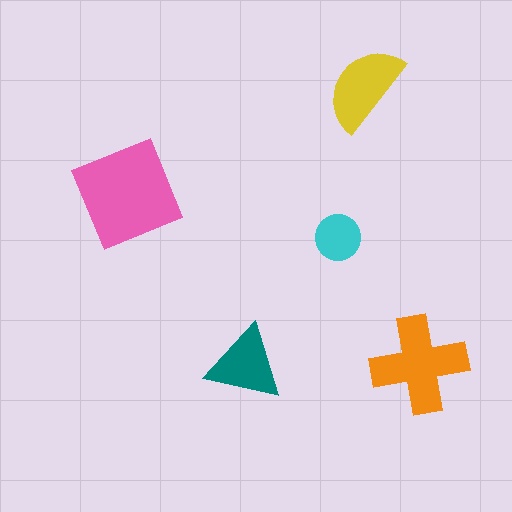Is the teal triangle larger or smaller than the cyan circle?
Larger.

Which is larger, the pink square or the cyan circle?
The pink square.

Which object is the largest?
The pink square.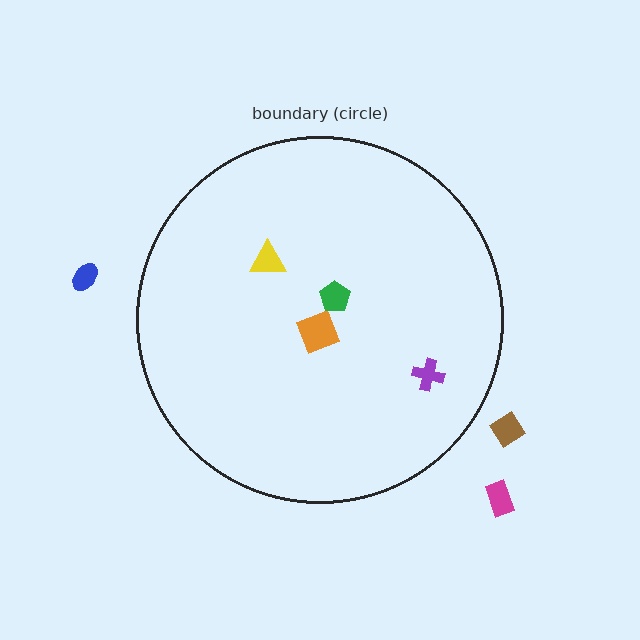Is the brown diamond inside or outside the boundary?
Outside.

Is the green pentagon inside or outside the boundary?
Inside.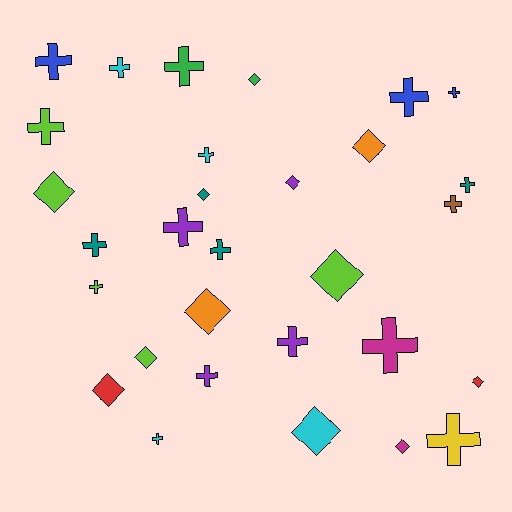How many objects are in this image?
There are 30 objects.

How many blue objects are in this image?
There are 3 blue objects.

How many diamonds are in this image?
There are 12 diamonds.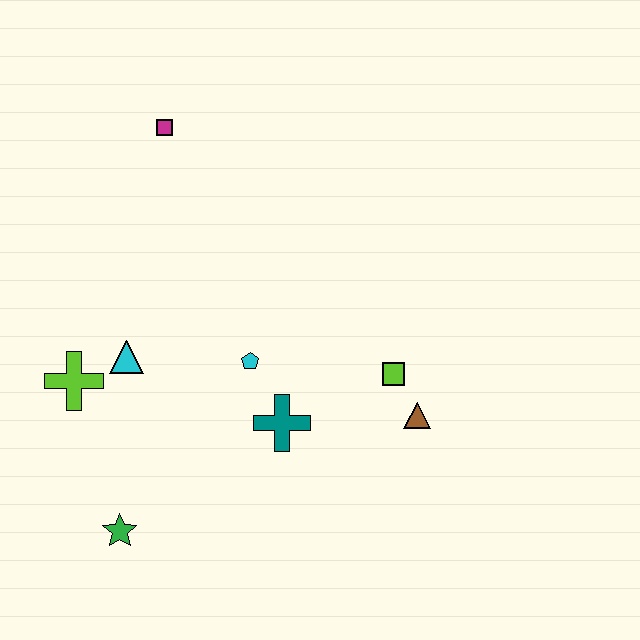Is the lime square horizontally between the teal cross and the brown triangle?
Yes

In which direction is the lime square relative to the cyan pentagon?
The lime square is to the right of the cyan pentagon.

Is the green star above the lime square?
No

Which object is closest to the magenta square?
The cyan triangle is closest to the magenta square.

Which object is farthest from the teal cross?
The magenta square is farthest from the teal cross.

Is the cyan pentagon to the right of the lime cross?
Yes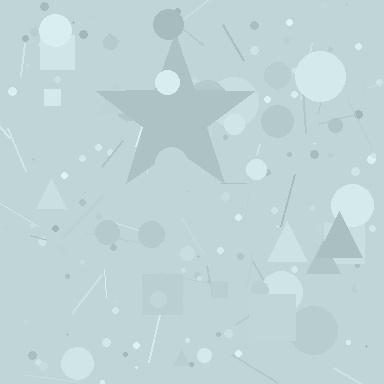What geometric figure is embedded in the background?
A star is embedded in the background.